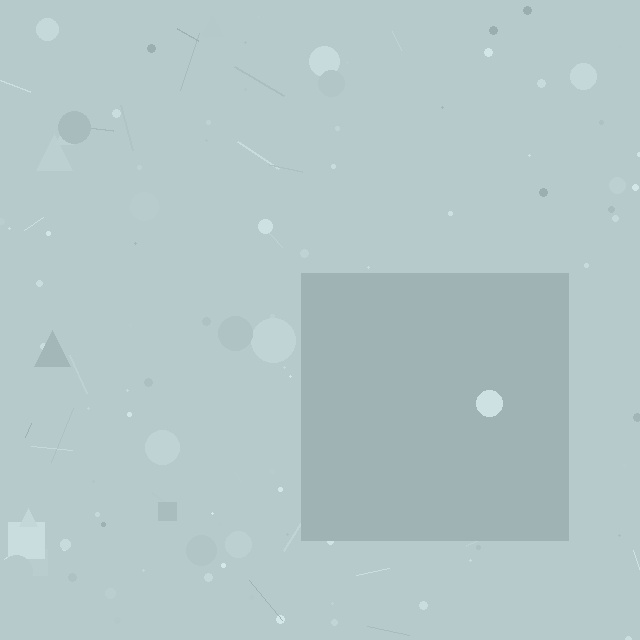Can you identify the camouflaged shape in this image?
The camouflaged shape is a square.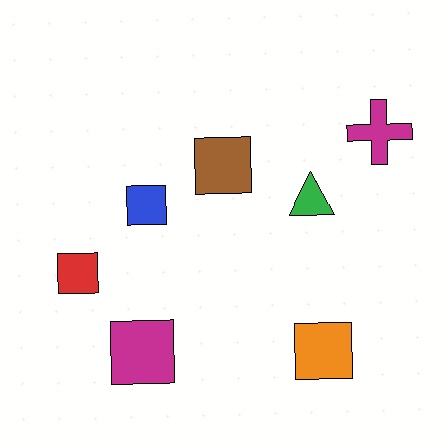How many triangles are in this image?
There is 1 triangle.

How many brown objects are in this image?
There is 1 brown object.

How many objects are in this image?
There are 7 objects.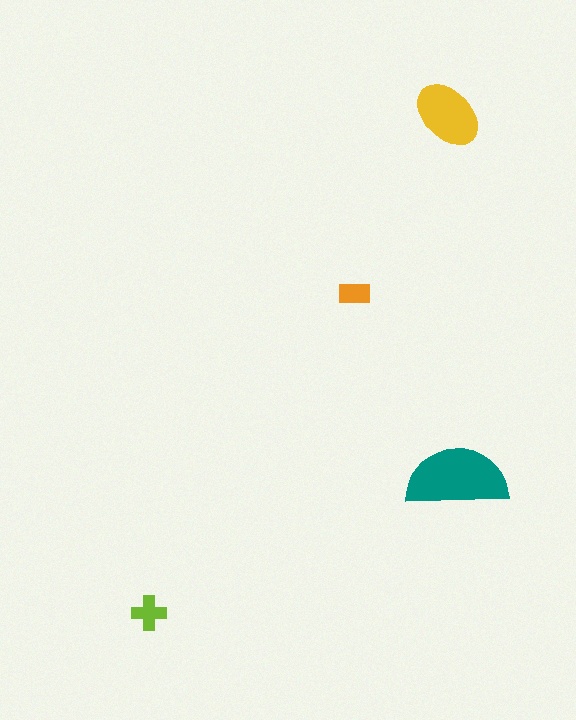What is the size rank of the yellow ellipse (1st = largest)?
2nd.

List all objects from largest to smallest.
The teal semicircle, the yellow ellipse, the lime cross, the orange rectangle.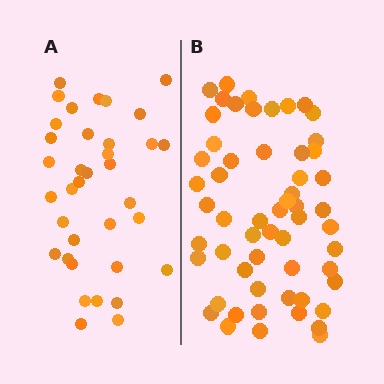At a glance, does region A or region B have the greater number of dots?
Region B (the right region) has more dots.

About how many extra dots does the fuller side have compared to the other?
Region B has approximately 20 more dots than region A.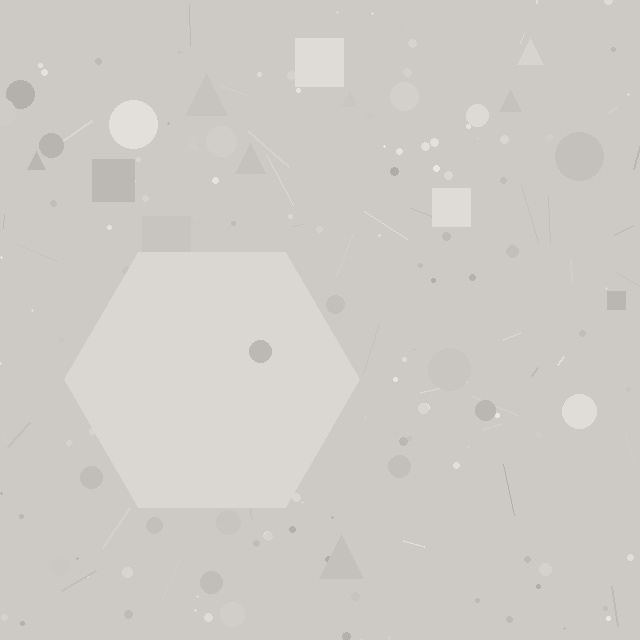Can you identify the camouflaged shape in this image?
The camouflaged shape is a hexagon.